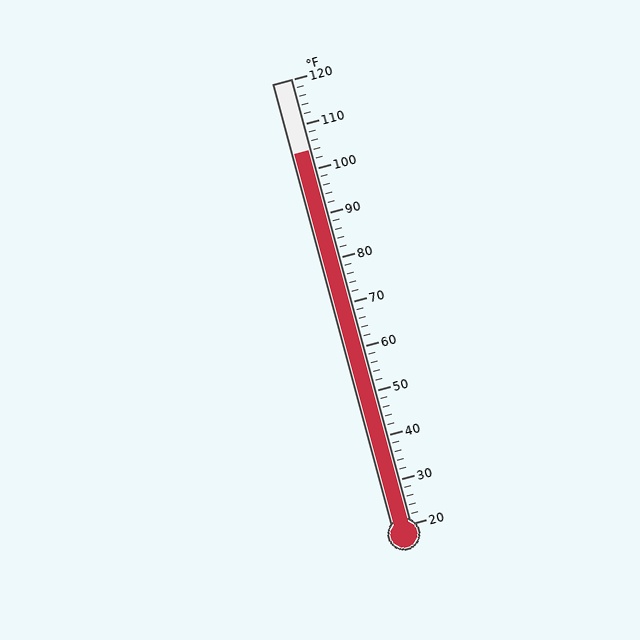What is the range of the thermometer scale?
The thermometer scale ranges from 20°F to 120°F.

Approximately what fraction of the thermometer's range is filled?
The thermometer is filled to approximately 85% of its range.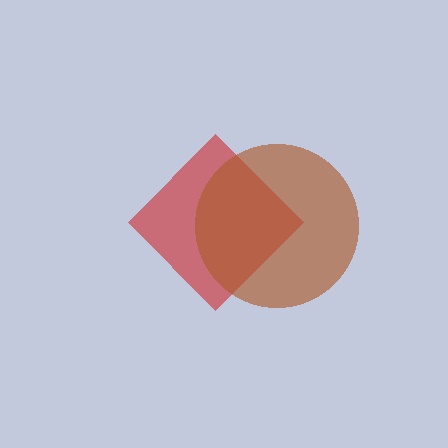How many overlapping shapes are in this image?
There are 2 overlapping shapes in the image.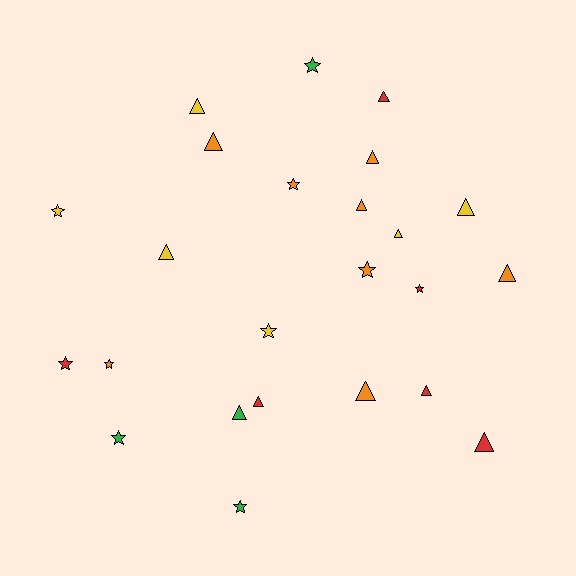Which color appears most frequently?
Orange, with 8 objects.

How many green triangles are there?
There is 1 green triangle.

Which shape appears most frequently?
Triangle, with 14 objects.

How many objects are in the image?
There are 24 objects.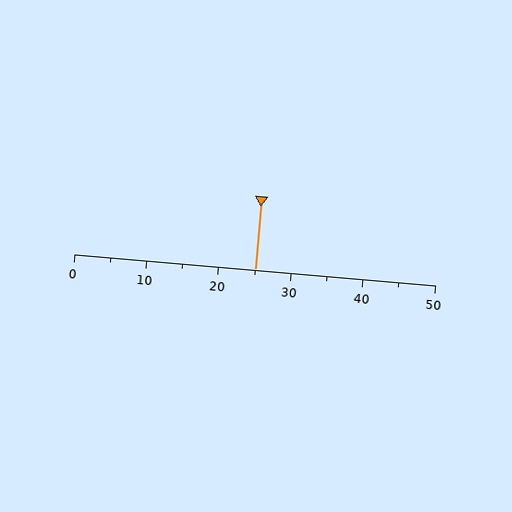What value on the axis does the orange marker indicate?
The marker indicates approximately 25.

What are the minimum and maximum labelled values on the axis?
The axis runs from 0 to 50.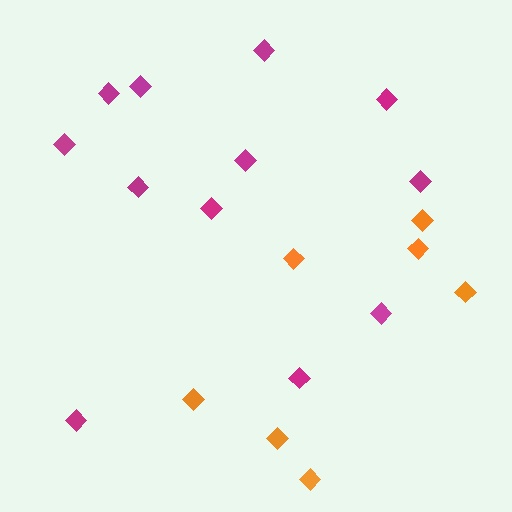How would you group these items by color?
There are 2 groups: one group of magenta diamonds (12) and one group of orange diamonds (7).